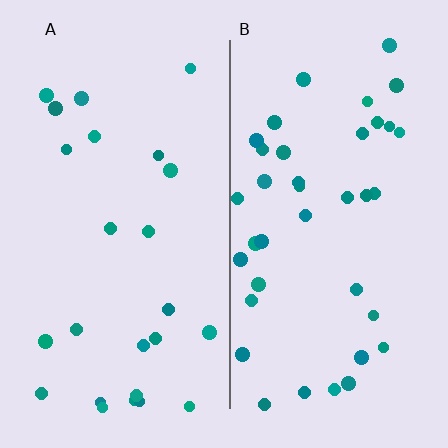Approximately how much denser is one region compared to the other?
Approximately 1.6× — region B over region A.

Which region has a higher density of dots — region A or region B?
B (the right).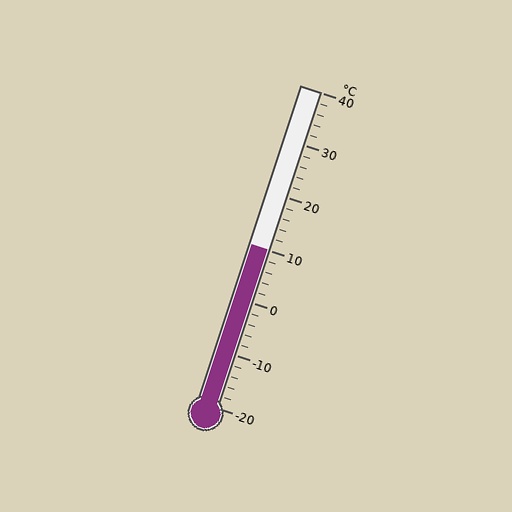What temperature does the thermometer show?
The thermometer shows approximately 10°C.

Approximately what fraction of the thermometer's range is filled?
The thermometer is filled to approximately 50% of its range.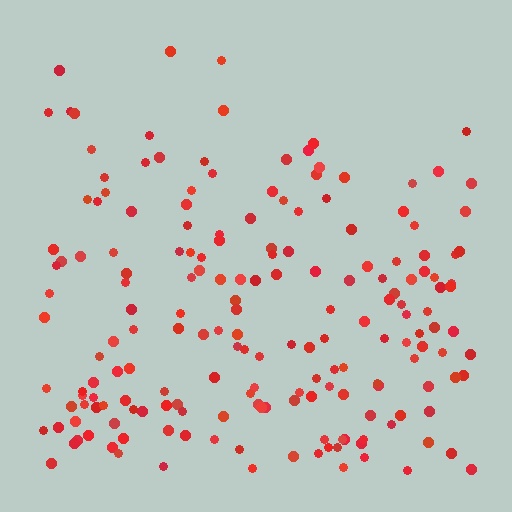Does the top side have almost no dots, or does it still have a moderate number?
Still a moderate number, just noticeably fewer than the bottom.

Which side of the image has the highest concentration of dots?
The bottom.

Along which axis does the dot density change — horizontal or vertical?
Vertical.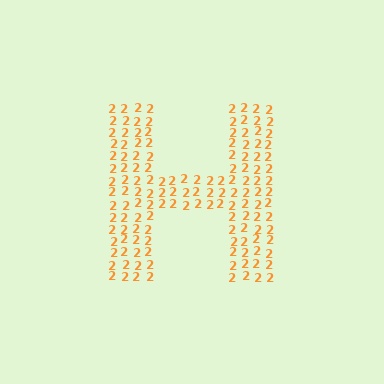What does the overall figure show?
The overall figure shows the letter H.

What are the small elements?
The small elements are digit 2's.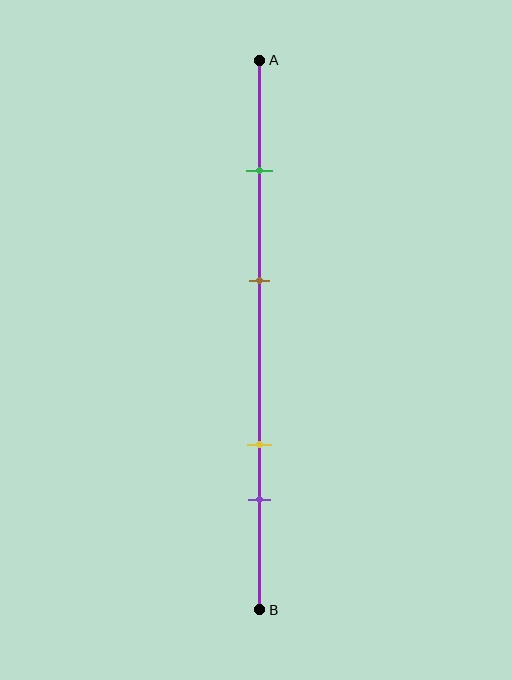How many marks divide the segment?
There are 4 marks dividing the segment.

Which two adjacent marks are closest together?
The yellow and purple marks are the closest adjacent pair.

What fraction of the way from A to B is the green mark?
The green mark is approximately 20% (0.2) of the way from A to B.